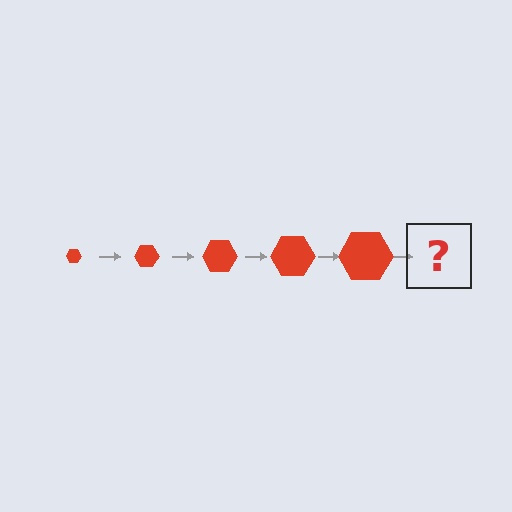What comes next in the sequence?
The next element should be a red hexagon, larger than the previous one.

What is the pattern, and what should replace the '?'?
The pattern is that the hexagon gets progressively larger each step. The '?' should be a red hexagon, larger than the previous one.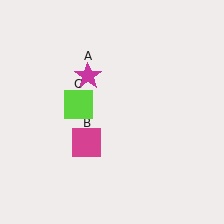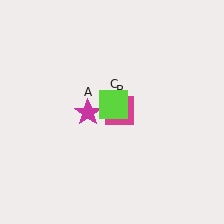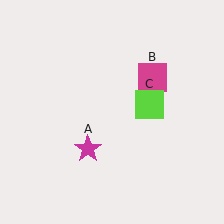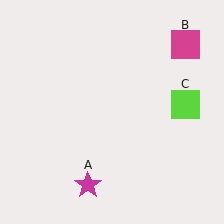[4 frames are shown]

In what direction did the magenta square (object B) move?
The magenta square (object B) moved up and to the right.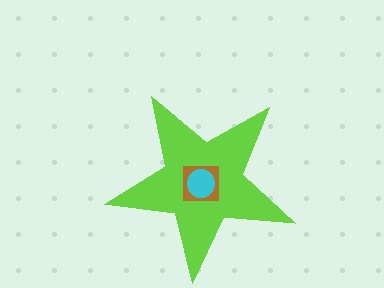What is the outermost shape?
The lime star.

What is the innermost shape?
The cyan circle.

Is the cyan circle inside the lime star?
Yes.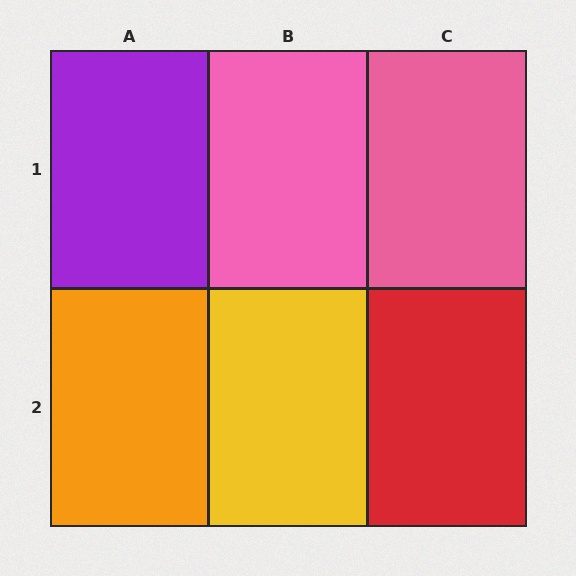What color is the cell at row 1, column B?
Pink.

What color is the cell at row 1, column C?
Pink.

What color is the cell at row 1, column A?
Purple.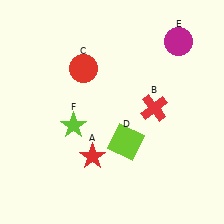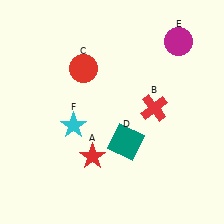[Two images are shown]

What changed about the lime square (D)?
In Image 1, D is lime. In Image 2, it changed to teal.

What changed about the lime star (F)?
In Image 1, F is lime. In Image 2, it changed to cyan.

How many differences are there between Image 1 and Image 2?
There are 2 differences between the two images.